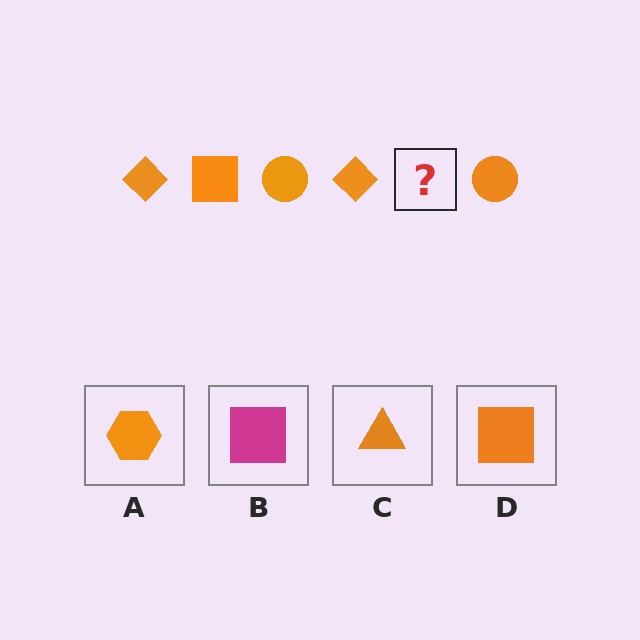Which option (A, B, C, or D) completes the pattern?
D.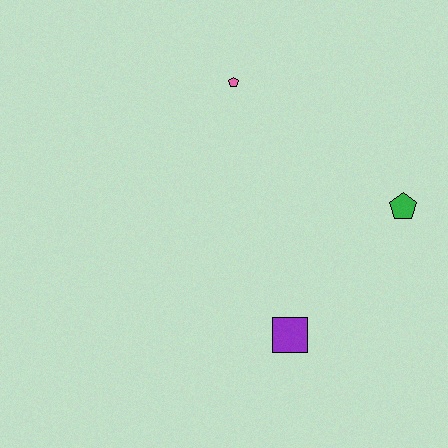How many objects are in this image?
There are 3 objects.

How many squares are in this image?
There is 1 square.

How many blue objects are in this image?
There are no blue objects.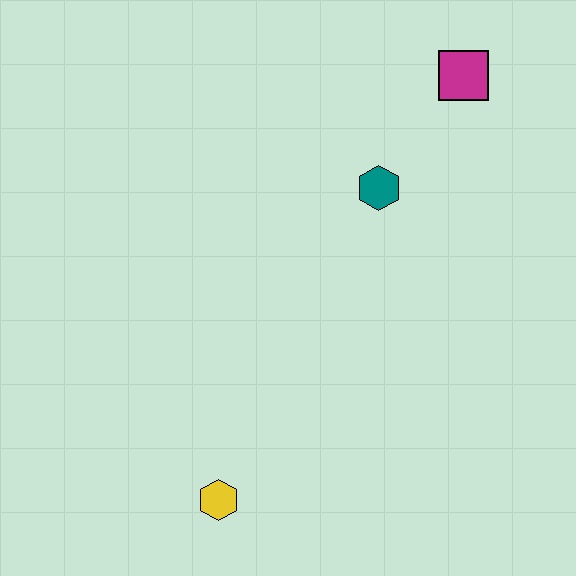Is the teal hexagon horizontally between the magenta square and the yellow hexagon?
Yes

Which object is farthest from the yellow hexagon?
The magenta square is farthest from the yellow hexagon.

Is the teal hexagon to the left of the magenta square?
Yes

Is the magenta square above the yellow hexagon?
Yes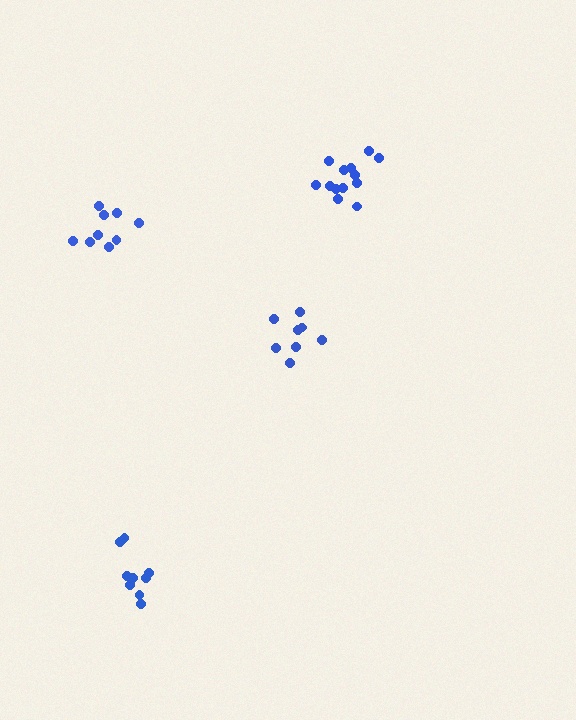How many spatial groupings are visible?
There are 4 spatial groupings.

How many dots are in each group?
Group 1: 8 dots, Group 2: 9 dots, Group 3: 13 dots, Group 4: 9 dots (39 total).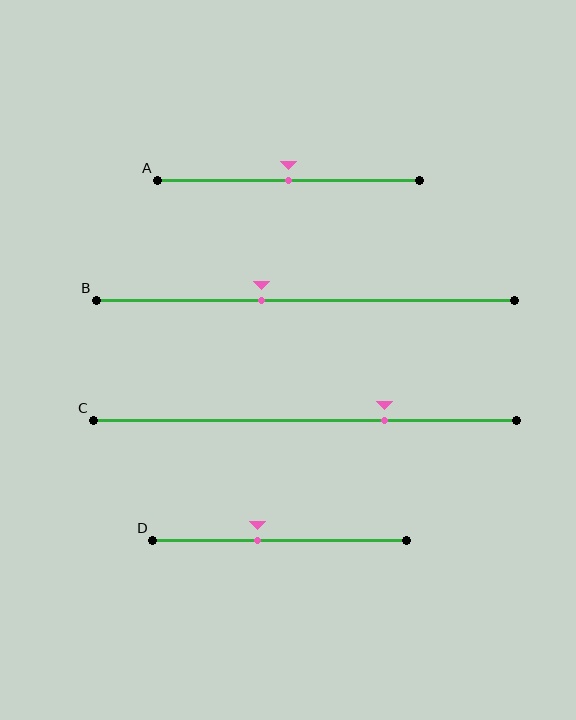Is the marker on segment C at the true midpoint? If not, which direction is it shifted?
No, the marker on segment C is shifted to the right by about 19% of the segment length.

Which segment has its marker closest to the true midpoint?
Segment A has its marker closest to the true midpoint.